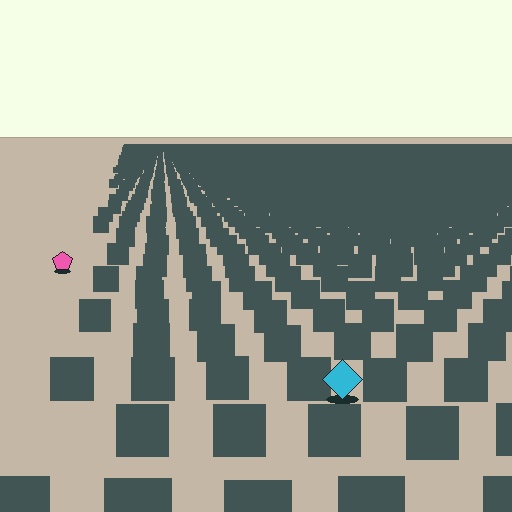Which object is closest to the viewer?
The cyan diamond is closest. The texture marks near it are larger and more spread out.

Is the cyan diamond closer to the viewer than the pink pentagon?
Yes. The cyan diamond is closer — you can tell from the texture gradient: the ground texture is coarser near it.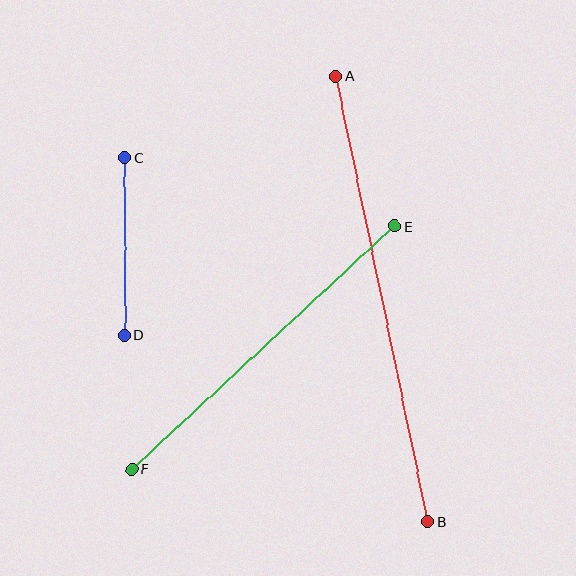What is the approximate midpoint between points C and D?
The midpoint is at approximately (124, 246) pixels.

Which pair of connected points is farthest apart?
Points A and B are farthest apart.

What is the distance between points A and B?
The distance is approximately 455 pixels.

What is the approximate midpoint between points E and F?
The midpoint is at approximately (263, 348) pixels.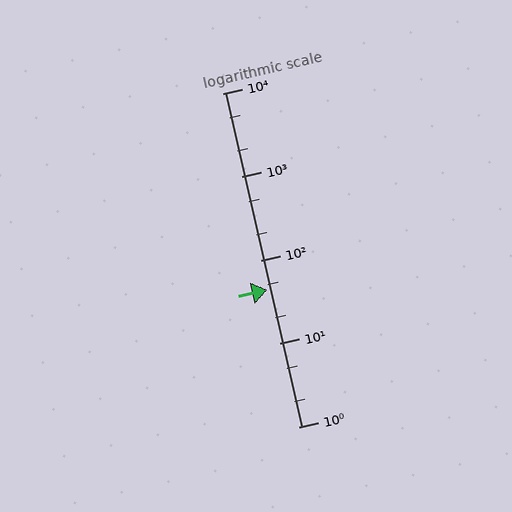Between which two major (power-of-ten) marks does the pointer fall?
The pointer is between 10 and 100.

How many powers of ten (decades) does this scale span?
The scale spans 4 decades, from 1 to 10000.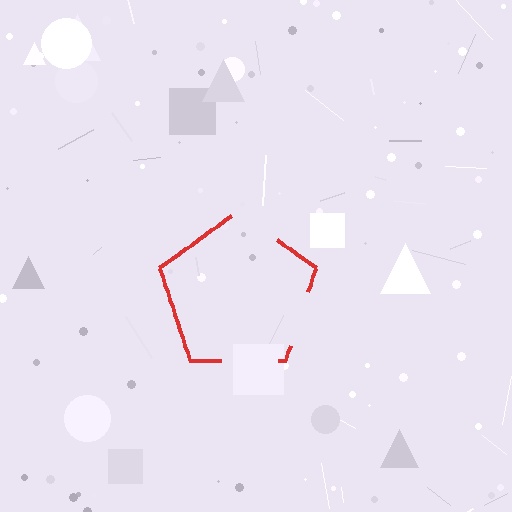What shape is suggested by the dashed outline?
The dashed outline suggests a pentagon.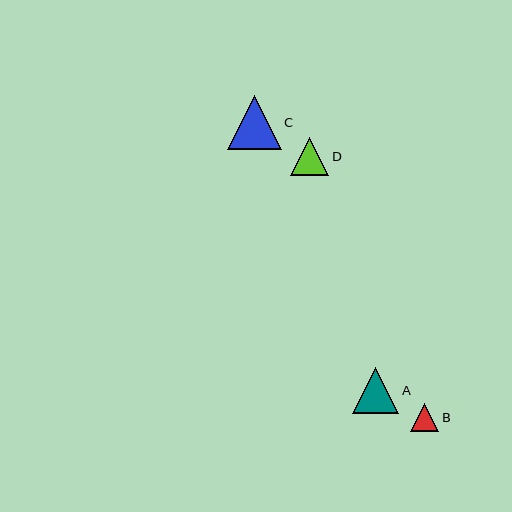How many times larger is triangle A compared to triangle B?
Triangle A is approximately 1.6 times the size of triangle B.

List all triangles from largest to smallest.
From largest to smallest: C, A, D, B.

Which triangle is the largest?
Triangle C is the largest with a size of approximately 54 pixels.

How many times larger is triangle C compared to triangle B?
Triangle C is approximately 1.9 times the size of triangle B.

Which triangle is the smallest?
Triangle B is the smallest with a size of approximately 28 pixels.